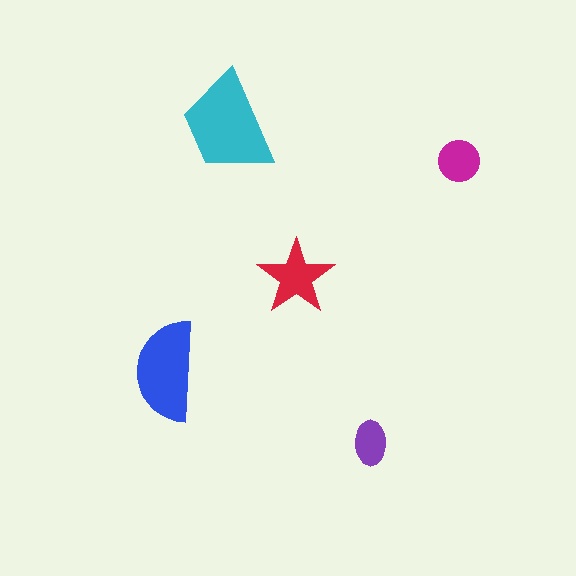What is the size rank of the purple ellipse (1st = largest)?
5th.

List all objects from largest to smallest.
The cyan trapezoid, the blue semicircle, the red star, the magenta circle, the purple ellipse.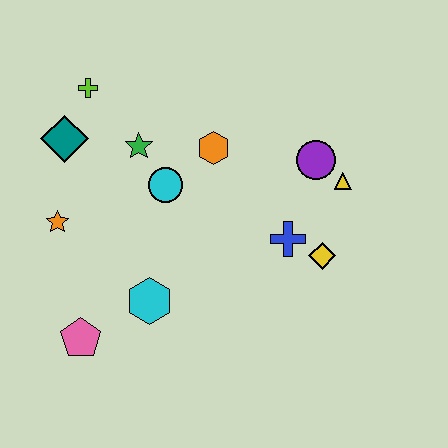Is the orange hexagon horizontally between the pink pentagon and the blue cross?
Yes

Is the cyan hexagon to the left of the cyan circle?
Yes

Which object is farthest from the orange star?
The yellow triangle is farthest from the orange star.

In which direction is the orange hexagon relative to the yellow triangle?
The orange hexagon is to the left of the yellow triangle.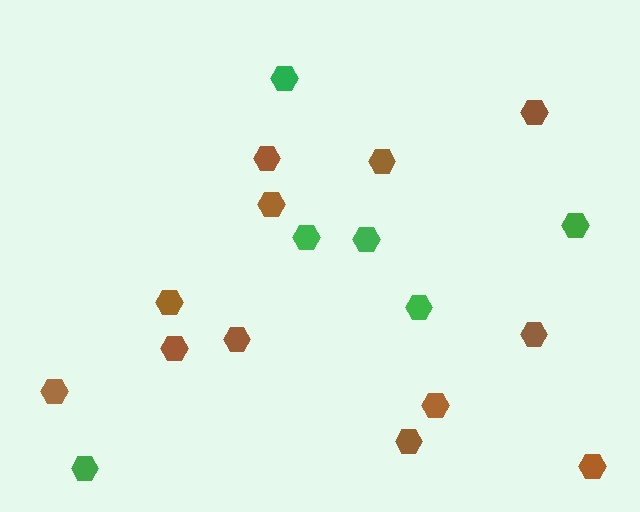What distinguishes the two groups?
There are 2 groups: one group of brown hexagons (12) and one group of green hexagons (6).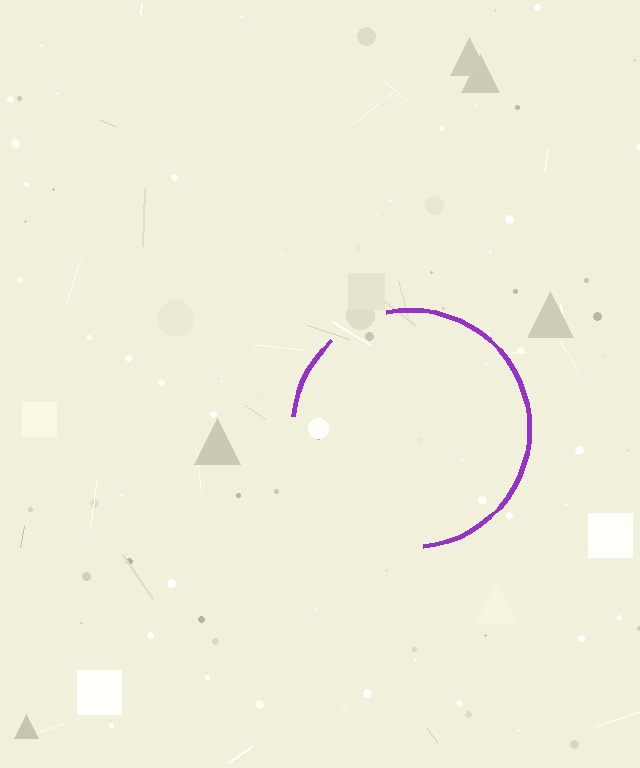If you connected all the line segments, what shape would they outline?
They would outline a circle.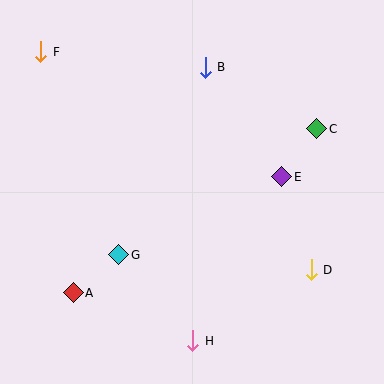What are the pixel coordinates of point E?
Point E is at (282, 177).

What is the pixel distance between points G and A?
The distance between G and A is 59 pixels.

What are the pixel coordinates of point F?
Point F is at (41, 52).